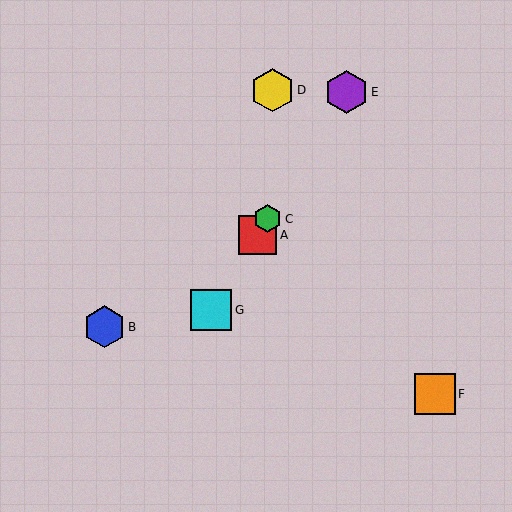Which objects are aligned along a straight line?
Objects A, C, E, G are aligned along a straight line.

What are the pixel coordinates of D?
Object D is at (273, 90).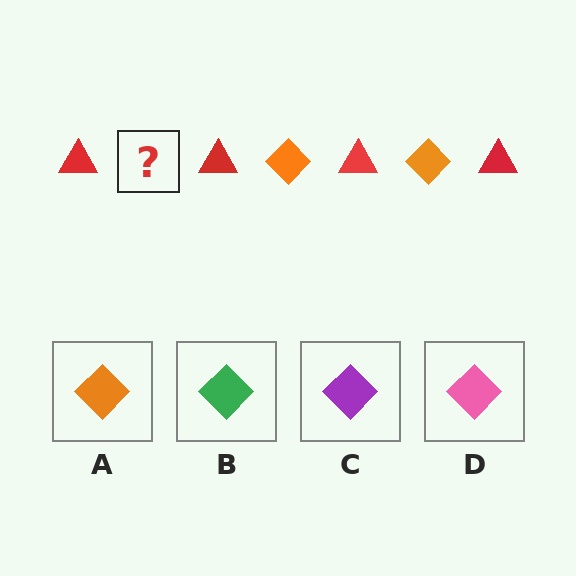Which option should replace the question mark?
Option A.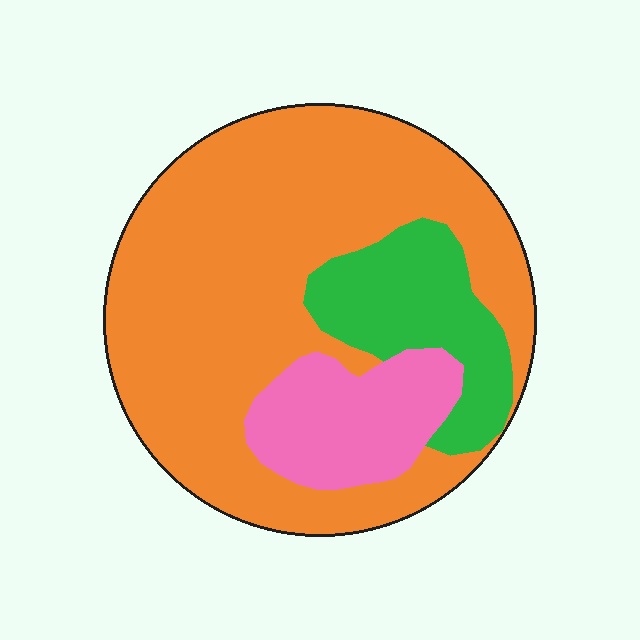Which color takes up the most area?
Orange, at roughly 70%.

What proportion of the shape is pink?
Pink takes up about one sixth (1/6) of the shape.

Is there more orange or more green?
Orange.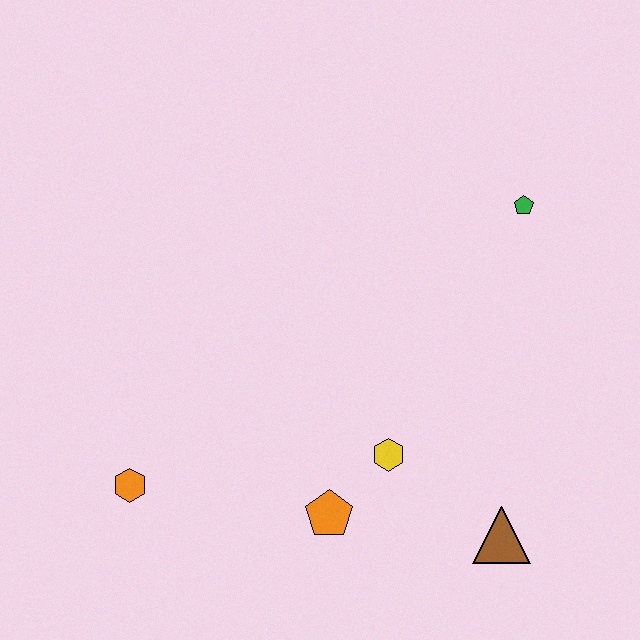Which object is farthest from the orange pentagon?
The green pentagon is farthest from the orange pentagon.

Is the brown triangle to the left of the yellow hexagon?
No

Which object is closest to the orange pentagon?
The yellow hexagon is closest to the orange pentagon.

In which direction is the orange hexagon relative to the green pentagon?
The orange hexagon is to the left of the green pentagon.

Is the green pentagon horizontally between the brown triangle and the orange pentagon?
No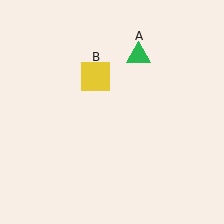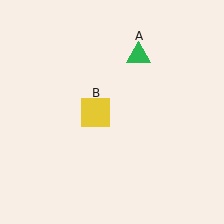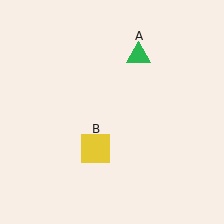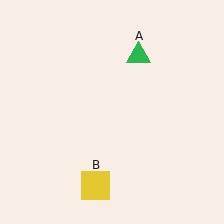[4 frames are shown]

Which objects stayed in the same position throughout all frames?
Green triangle (object A) remained stationary.